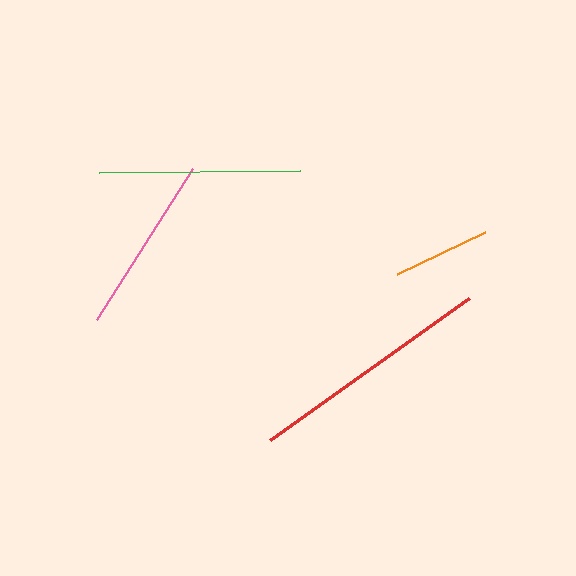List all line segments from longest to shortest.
From longest to shortest: red, green, pink, orange.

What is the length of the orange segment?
The orange segment is approximately 97 pixels long.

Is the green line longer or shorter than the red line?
The red line is longer than the green line.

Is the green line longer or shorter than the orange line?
The green line is longer than the orange line.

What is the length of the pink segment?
The pink segment is approximately 179 pixels long.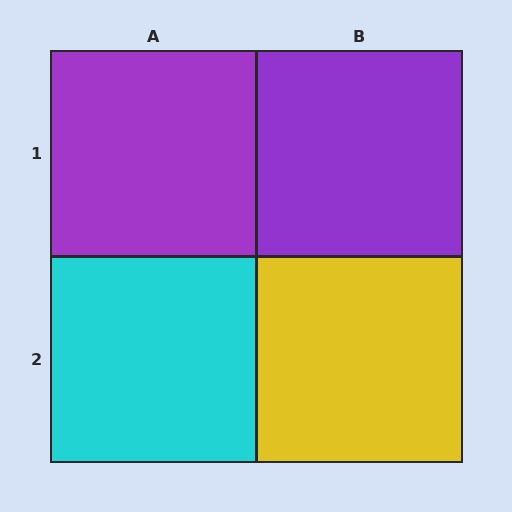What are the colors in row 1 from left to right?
Purple, purple.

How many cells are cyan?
1 cell is cyan.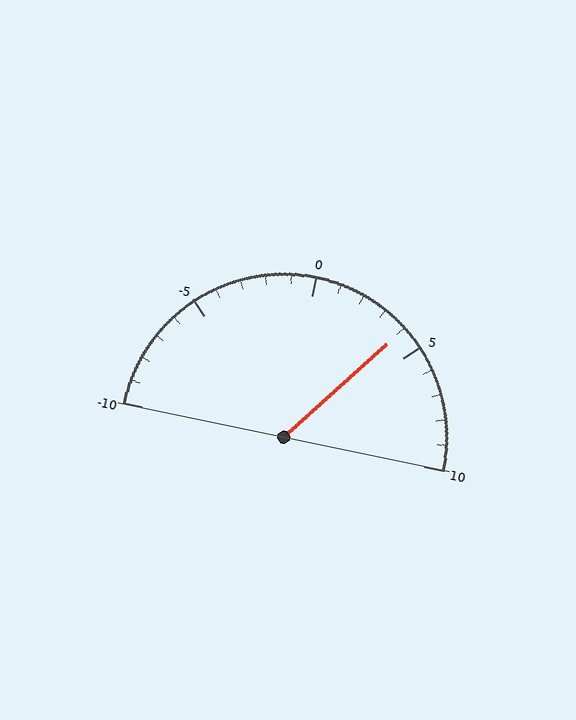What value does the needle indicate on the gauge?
The needle indicates approximately 4.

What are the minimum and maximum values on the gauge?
The gauge ranges from -10 to 10.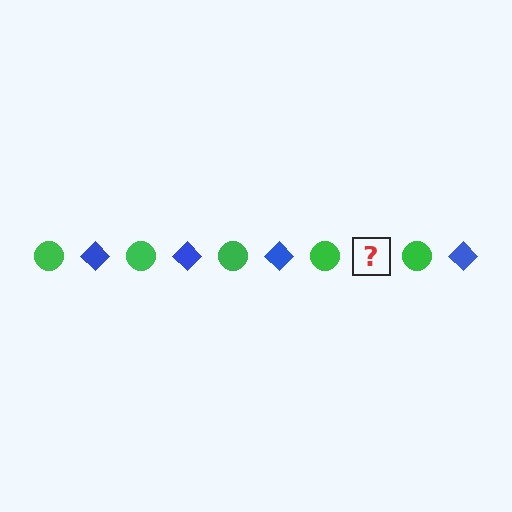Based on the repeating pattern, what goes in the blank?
The blank should be a blue diamond.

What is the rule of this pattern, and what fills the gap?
The rule is that the pattern alternates between green circle and blue diamond. The gap should be filled with a blue diamond.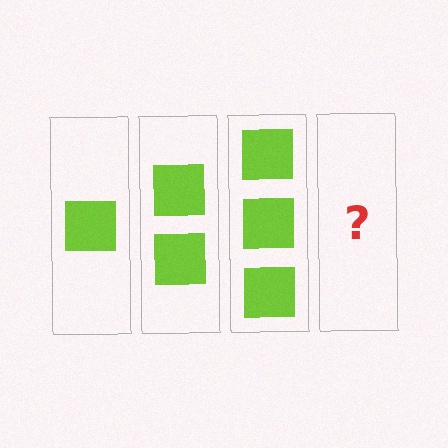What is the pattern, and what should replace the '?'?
The pattern is that each step adds one more square. The '?' should be 4 squares.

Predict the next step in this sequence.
The next step is 4 squares.